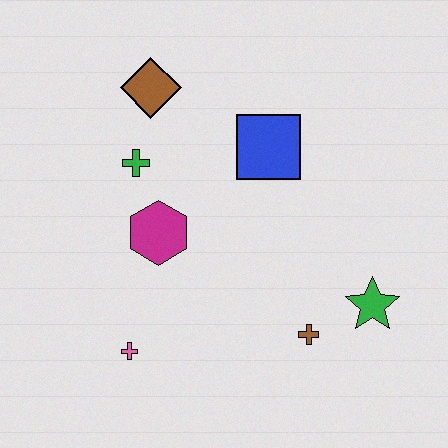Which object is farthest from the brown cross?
The brown diamond is farthest from the brown cross.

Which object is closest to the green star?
The brown cross is closest to the green star.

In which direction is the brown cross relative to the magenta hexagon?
The brown cross is to the right of the magenta hexagon.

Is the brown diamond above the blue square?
Yes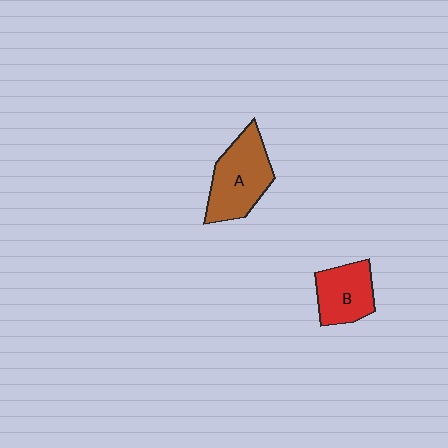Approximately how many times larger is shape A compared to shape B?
Approximately 1.4 times.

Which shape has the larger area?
Shape A (brown).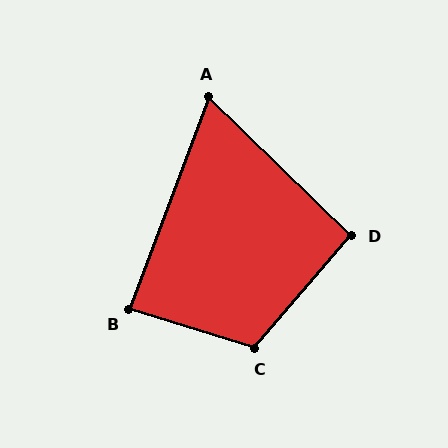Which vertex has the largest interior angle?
C, at approximately 113 degrees.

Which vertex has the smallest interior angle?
A, at approximately 67 degrees.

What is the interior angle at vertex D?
Approximately 93 degrees (approximately right).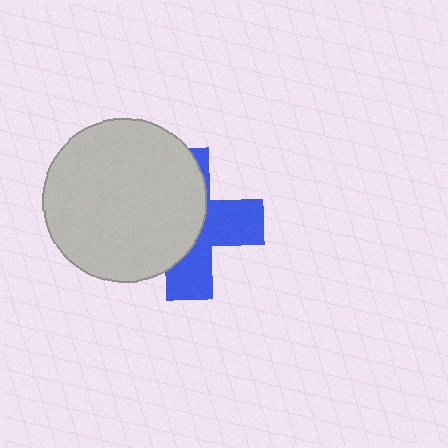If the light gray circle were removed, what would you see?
You would see the complete blue cross.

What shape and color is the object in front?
The object in front is a light gray circle.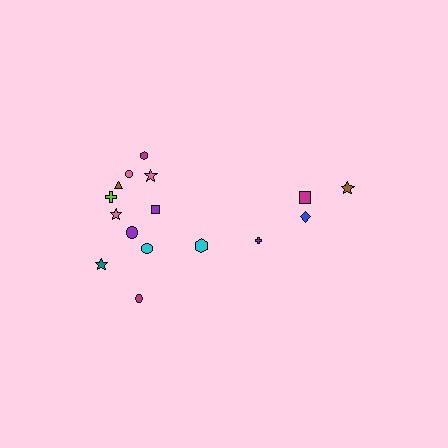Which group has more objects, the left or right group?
The left group.